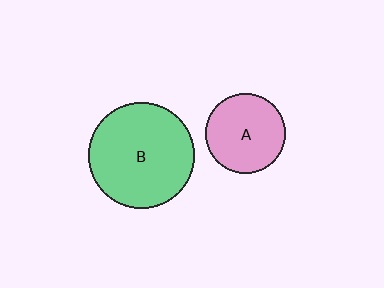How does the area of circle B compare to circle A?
Approximately 1.8 times.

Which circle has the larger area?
Circle B (green).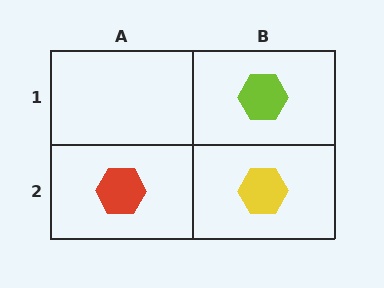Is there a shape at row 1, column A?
No, that cell is empty.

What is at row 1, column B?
A lime hexagon.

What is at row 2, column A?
A red hexagon.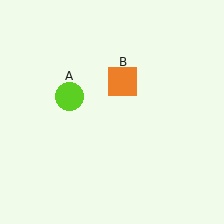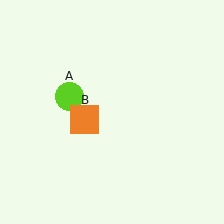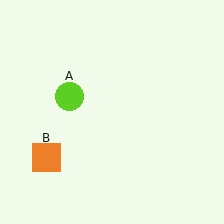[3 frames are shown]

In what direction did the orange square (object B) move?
The orange square (object B) moved down and to the left.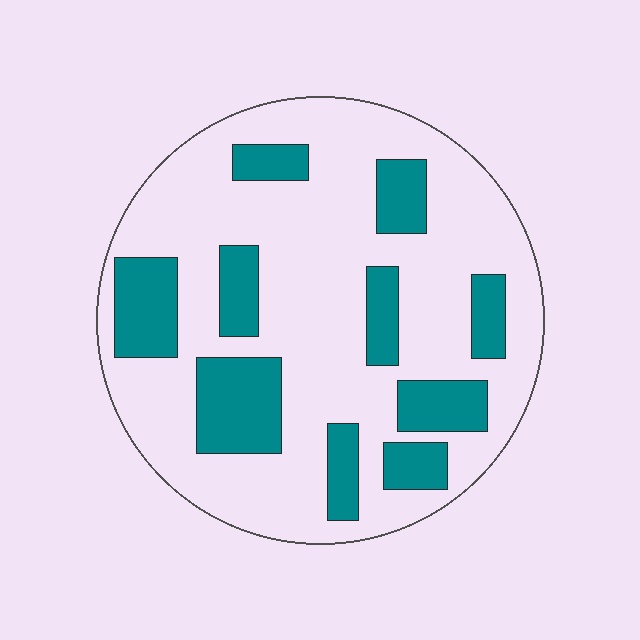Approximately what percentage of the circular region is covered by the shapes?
Approximately 25%.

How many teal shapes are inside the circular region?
10.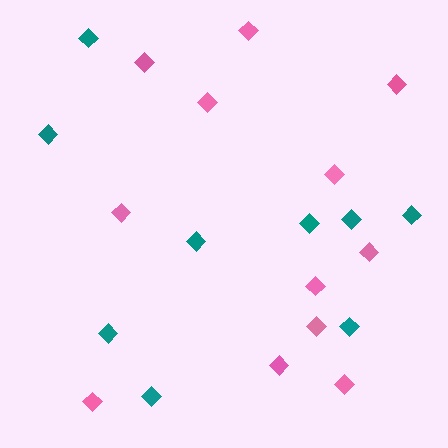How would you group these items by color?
There are 2 groups: one group of pink diamonds (12) and one group of teal diamonds (9).